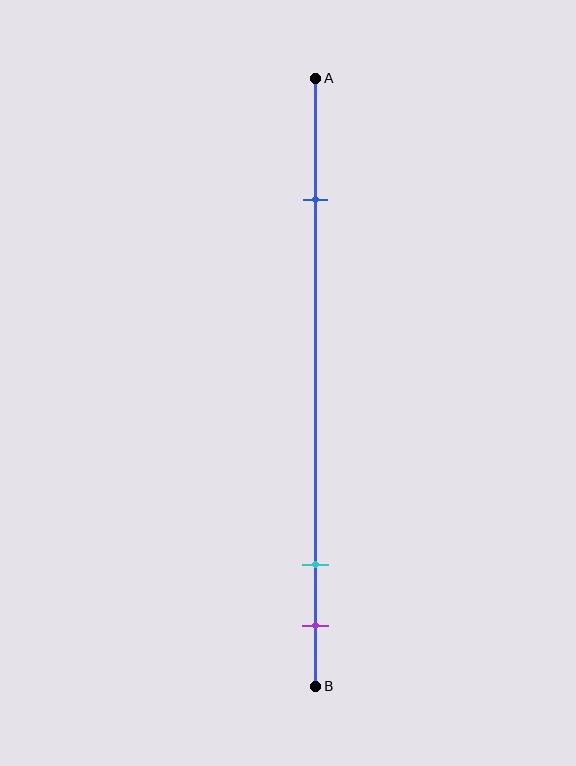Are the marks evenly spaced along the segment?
No, the marks are not evenly spaced.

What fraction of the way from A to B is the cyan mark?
The cyan mark is approximately 80% (0.8) of the way from A to B.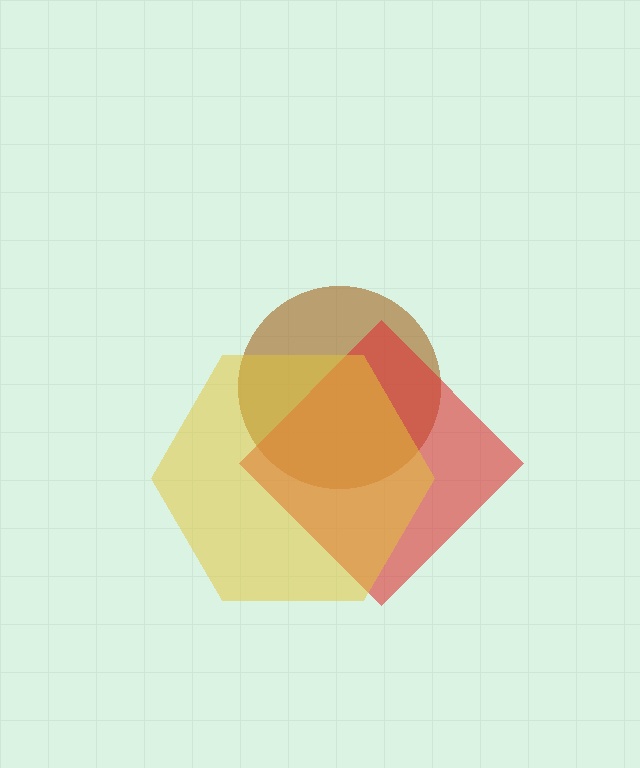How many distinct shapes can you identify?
There are 3 distinct shapes: a brown circle, a red diamond, a yellow hexagon.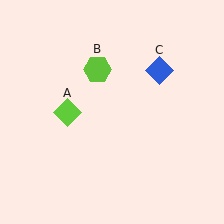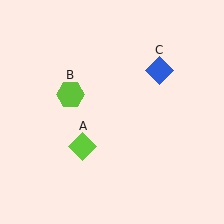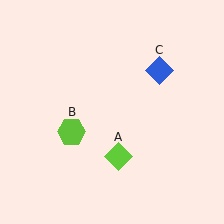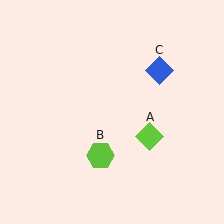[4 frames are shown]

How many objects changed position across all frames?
2 objects changed position: lime diamond (object A), lime hexagon (object B).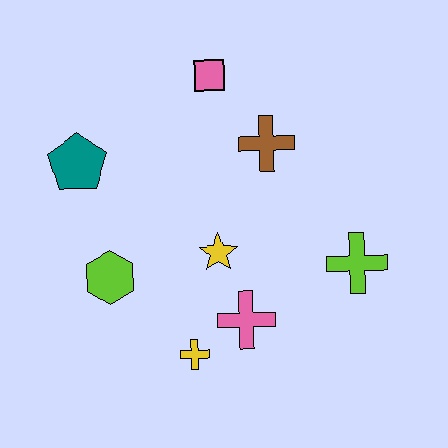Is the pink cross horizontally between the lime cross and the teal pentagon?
Yes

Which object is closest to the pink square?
The brown cross is closest to the pink square.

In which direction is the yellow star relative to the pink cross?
The yellow star is above the pink cross.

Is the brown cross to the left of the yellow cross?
No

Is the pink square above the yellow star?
Yes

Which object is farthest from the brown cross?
The yellow cross is farthest from the brown cross.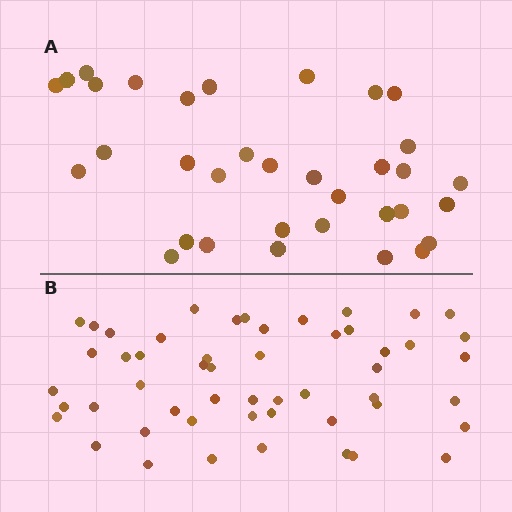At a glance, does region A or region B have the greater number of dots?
Region B (the bottom region) has more dots.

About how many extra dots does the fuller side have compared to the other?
Region B has approximately 20 more dots than region A.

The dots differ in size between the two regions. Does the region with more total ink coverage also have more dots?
No. Region A has more total ink coverage because its dots are larger, but region B actually contains more individual dots. Total area can be misleading — the number of items is what matters here.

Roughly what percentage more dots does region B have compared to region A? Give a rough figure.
About 55% more.